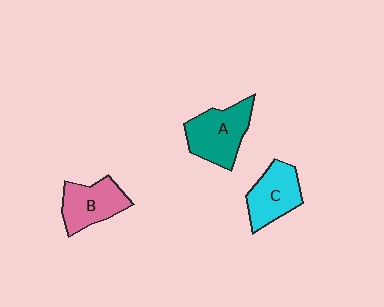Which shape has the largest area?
Shape A (teal).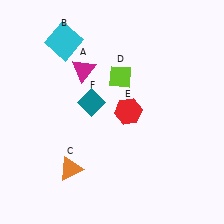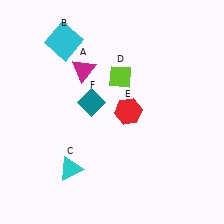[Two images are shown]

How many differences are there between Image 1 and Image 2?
There is 1 difference between the two images.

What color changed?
The triangle (C) changed from orange in Image 1 to cyan in Image 2.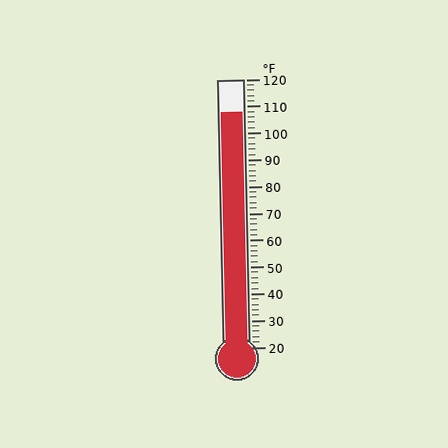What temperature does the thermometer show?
The thermometer shows approximately 108°F.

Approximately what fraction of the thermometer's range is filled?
The thermometer is filled to approximately 90% of its range.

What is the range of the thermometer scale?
The thermometer scale ranges from 20°F to 120°F.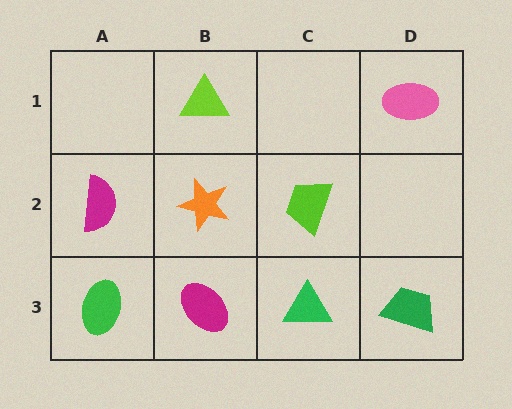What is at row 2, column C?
A lime trapezoid.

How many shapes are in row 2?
3 shapes.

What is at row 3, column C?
A green triangle.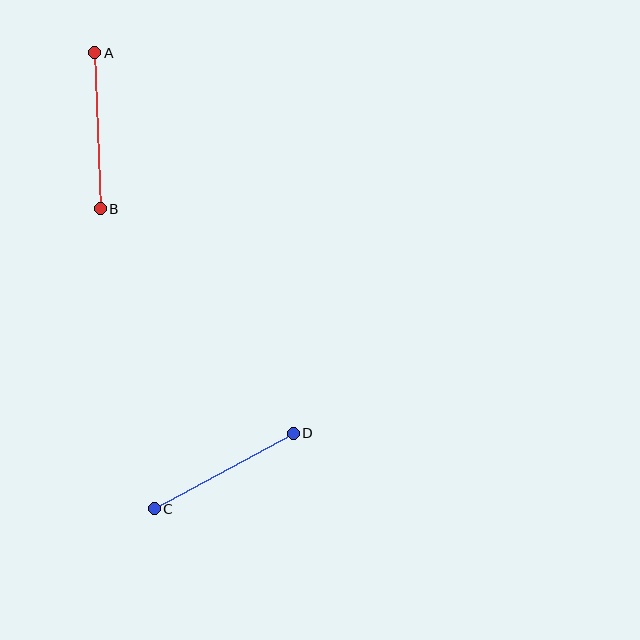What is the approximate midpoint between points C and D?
The midpoint is at approximately (224, 471) pixels.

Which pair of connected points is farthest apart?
Points C and D are farthest apart.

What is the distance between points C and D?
The distance is approximately 158 pixels.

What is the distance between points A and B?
The distance is approximately 156 pixels.